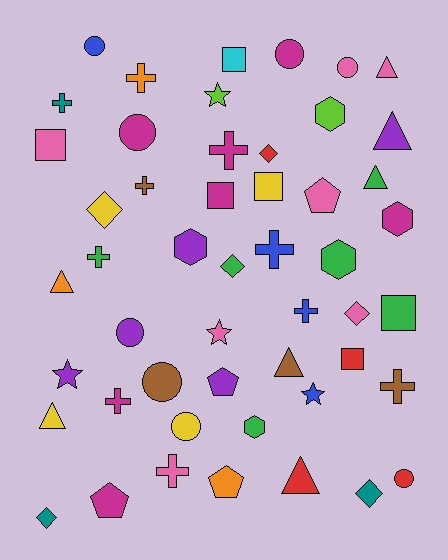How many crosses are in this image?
There are 10 crosses.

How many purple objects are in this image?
There are 5 purple objects.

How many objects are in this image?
There are 50 objects.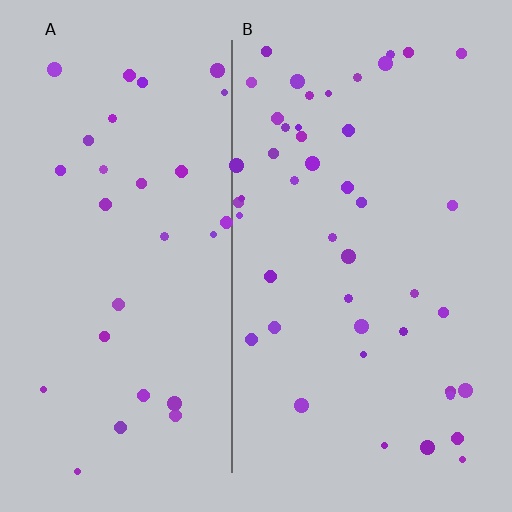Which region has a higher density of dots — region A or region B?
B (the right).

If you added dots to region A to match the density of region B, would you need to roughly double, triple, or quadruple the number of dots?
Approximately double.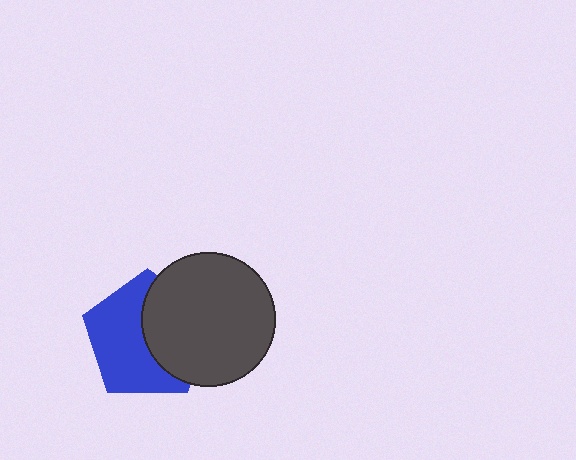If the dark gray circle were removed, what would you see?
You would see the complete blue pentagon.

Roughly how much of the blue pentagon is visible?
About half of it is visible (roughly 57%).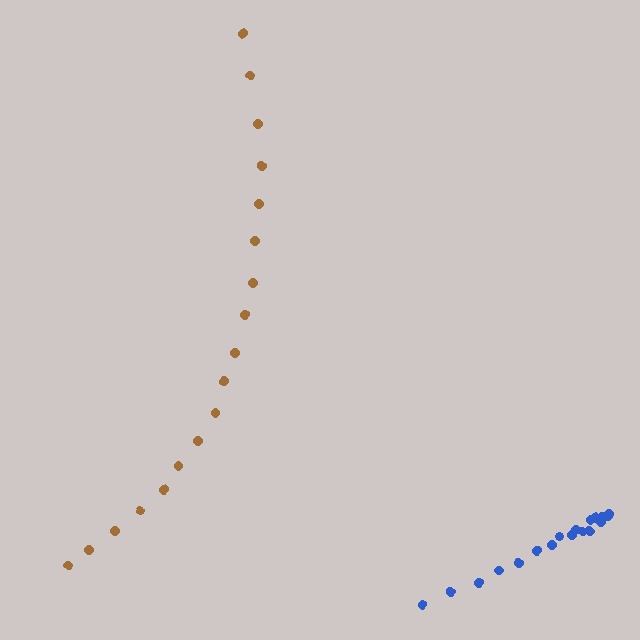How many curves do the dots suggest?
There are 2 distinct paths.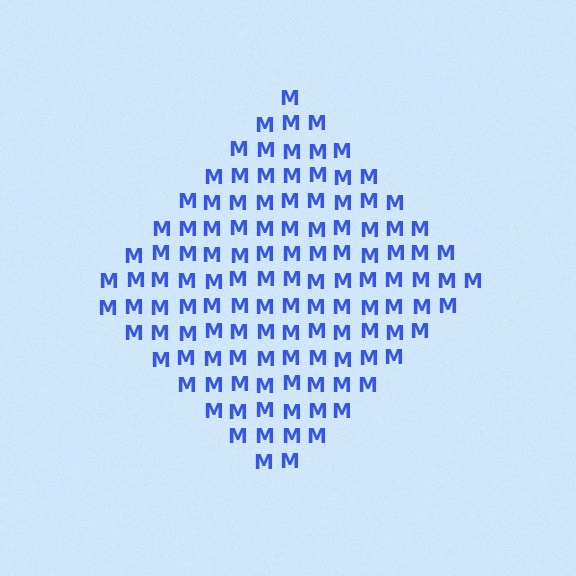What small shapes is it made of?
It is made of small letter M's.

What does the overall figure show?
The overall figure shows a diamond.